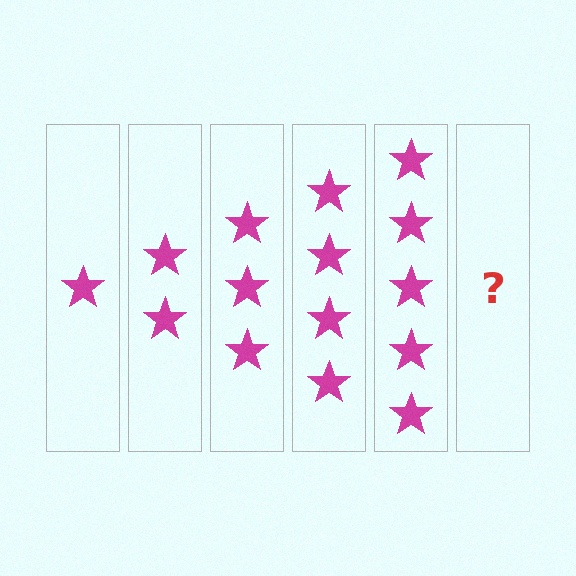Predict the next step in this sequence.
The next step is 6 stars.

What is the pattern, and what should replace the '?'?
The pattern is that each step adds one more star. The '?' should be 6 stars.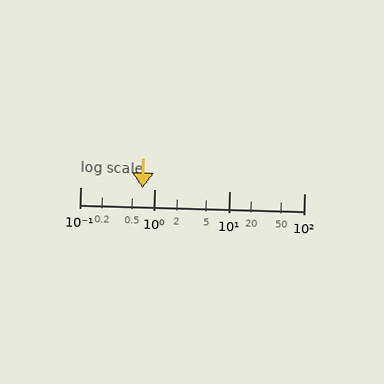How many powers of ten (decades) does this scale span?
The scale spans 3 decades, from 0.1 to 100.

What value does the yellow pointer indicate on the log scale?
The pointer indicates approximately 0.69.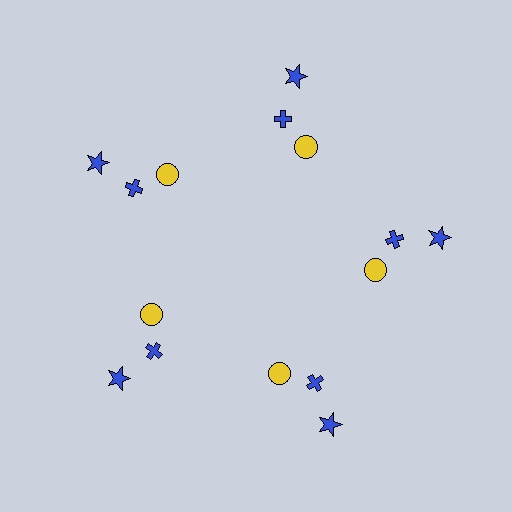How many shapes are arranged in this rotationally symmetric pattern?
There are 15 shapes, arranged in 5 groups of 3.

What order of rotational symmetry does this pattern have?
This pattern has 5-fold rotational symmetry.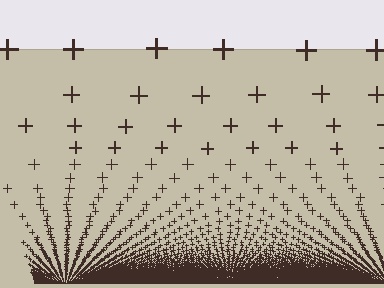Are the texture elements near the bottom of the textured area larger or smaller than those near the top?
Smaller. The gradient is inverted — elements near the bottom are smaller and denser.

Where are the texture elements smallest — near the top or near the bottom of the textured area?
Near the bottom.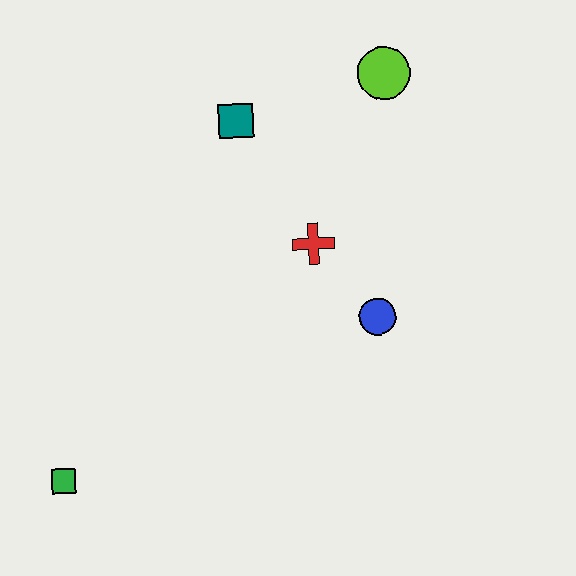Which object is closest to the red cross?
The blue circle is closest to the red cross.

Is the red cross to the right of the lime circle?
No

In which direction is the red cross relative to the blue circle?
The red cross is above the blue circle.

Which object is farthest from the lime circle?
The green square is farthest from the lime circle.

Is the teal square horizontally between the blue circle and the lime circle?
No